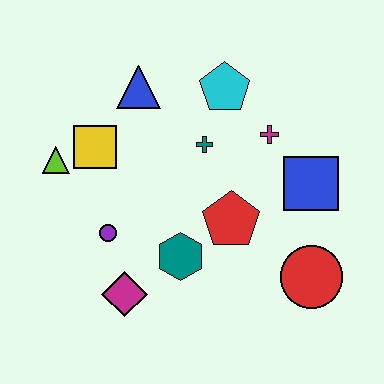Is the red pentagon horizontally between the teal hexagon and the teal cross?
No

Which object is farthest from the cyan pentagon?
The magenta diamond is farthest from the cyan pentagon.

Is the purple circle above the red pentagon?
No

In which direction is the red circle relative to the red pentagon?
The red circle is to the right of the red pentagon.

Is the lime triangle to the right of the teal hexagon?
No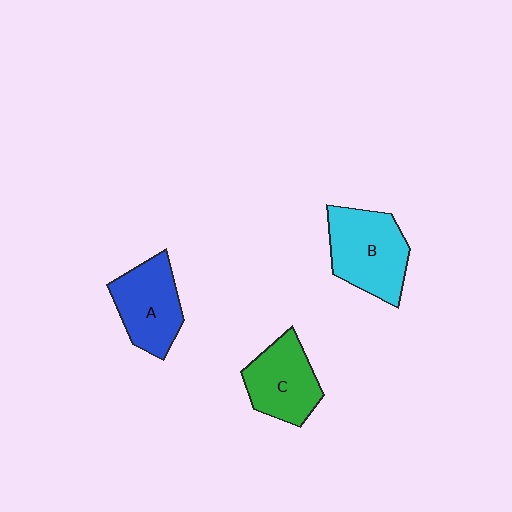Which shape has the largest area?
Shape B (cyan).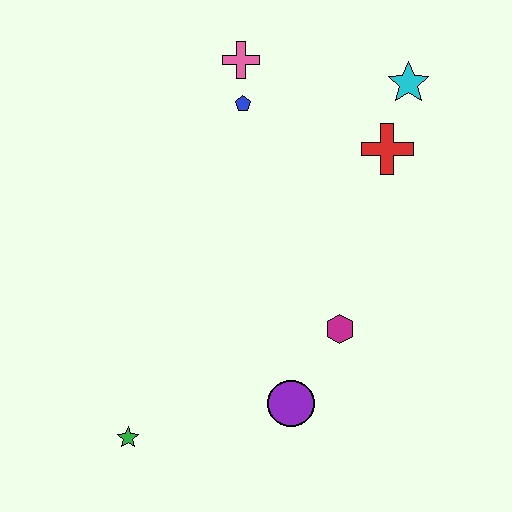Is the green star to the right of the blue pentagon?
No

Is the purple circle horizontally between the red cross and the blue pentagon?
Yes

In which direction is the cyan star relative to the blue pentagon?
The cyan star is to the right of the blue pentagon.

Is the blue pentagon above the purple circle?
Yes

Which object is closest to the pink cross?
The blue pentagon is closest to the pink cross.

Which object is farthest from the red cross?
The green star is farthest from the red cross.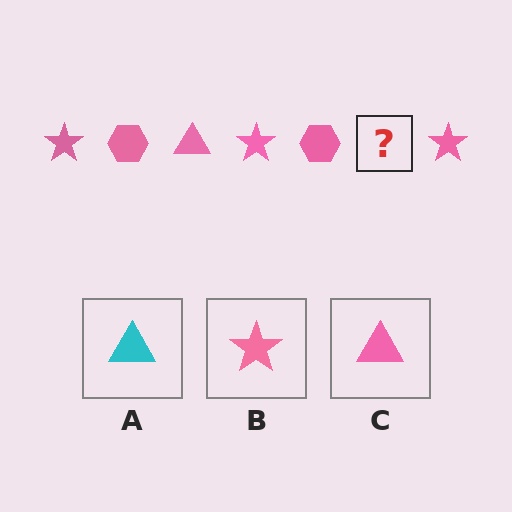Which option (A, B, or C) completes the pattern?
C.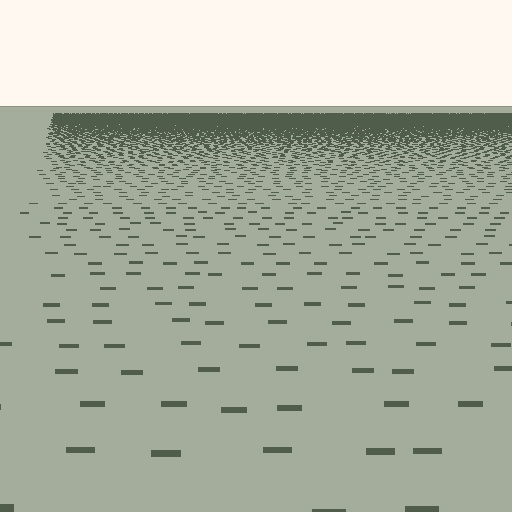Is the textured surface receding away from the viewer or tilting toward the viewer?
The surface is receding away from the viewer. Texture elements get smaller and denser toward the top.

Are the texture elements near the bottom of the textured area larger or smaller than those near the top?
Larger. Near the bottom, elements are closer to the viewer and appear at a bigger on-screen size.